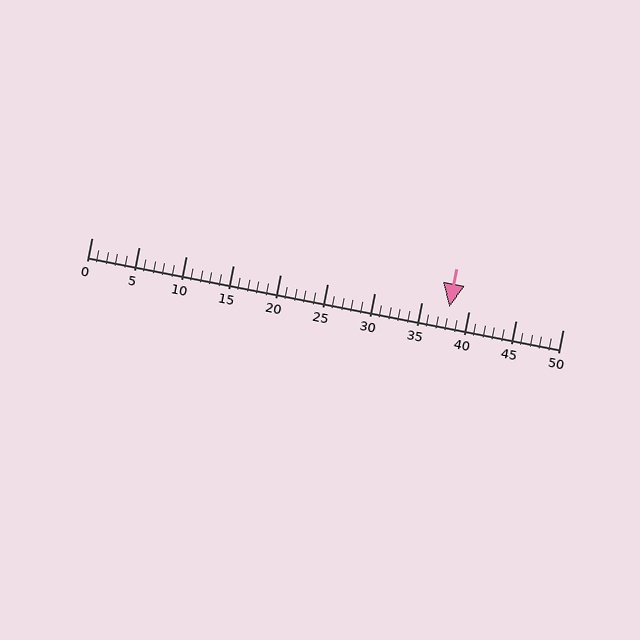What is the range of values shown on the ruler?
The ruler shows values from 0 to 50.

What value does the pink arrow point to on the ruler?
The pink arrow points to approximately 38.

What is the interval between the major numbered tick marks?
The major tick marks are spaced 5 units apart.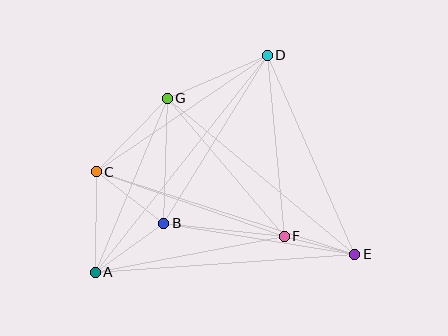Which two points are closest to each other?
Points E and F are closest to each other.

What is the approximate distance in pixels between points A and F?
The distance between A and F is approximately 192 pixels.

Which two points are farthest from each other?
Points A and D are farthest from each other.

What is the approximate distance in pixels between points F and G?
The distance between F and G is approximately 181 pixels.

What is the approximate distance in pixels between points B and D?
The distance between B and D is approximately 197 pixels.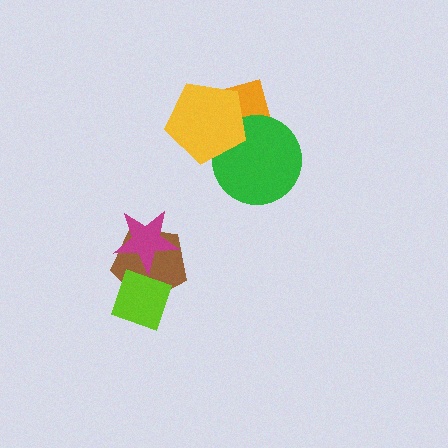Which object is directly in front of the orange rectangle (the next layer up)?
The green circle is directly in front of the orange rectangle.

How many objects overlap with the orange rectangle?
2 objects overlap with the orange rectangle.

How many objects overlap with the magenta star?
2 objects overlap with the magenta star.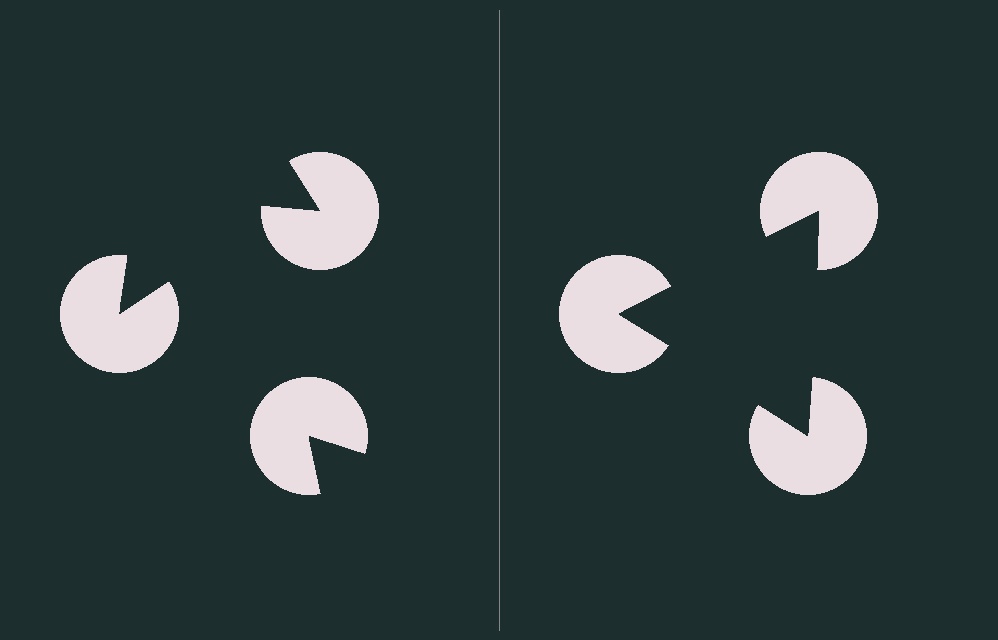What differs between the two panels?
The pac-man discs are positioned identically on both sides; only the wedge orientations differ. On the right they align to a triangle; on the left they are misaligned.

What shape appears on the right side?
An illusory triangle.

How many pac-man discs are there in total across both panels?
6 — 3 on each side.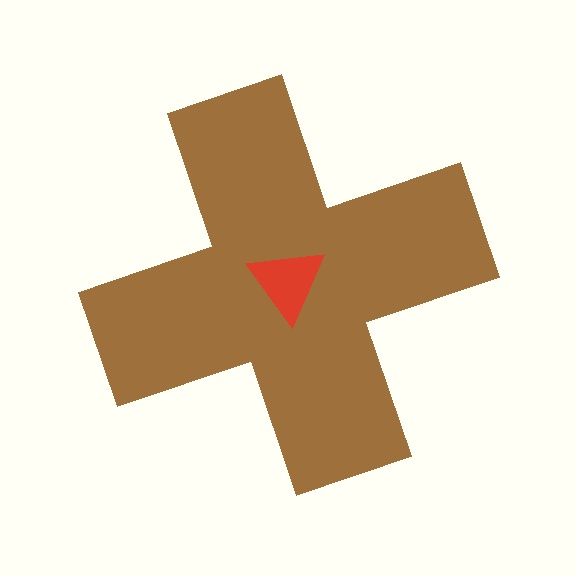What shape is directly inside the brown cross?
The red triangle.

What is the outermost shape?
The brown cross.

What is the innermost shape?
The red triangle.